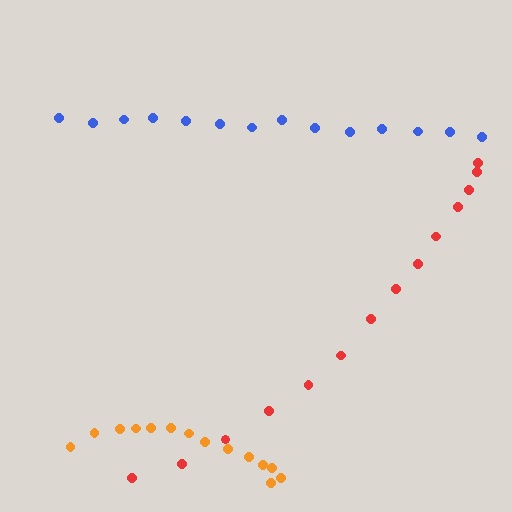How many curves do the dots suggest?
There are 3 distinct paths.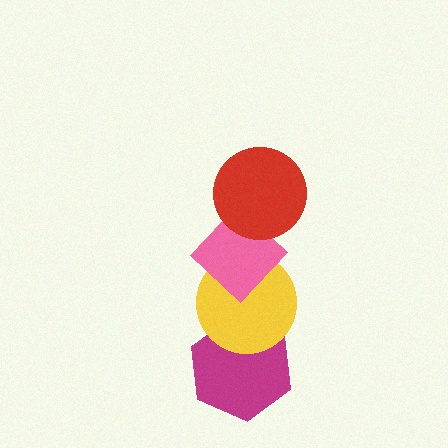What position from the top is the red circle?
The red circle is 1st from the top.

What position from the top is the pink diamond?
The pink diamond is 2nd from the top.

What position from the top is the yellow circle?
The yellow circle is 3rd from the top.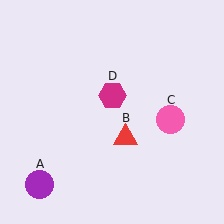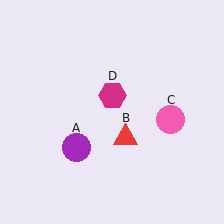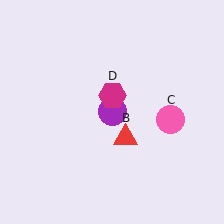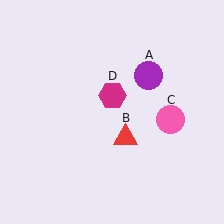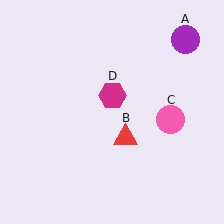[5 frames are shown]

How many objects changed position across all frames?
1 object changed position: purple circle (object A).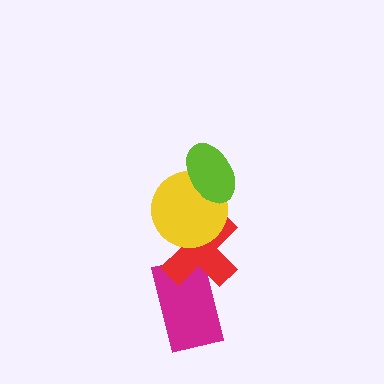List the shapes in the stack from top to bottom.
From top to bottom: the lime ellipse, the yellow circle, the red cross, the magenta rectangle.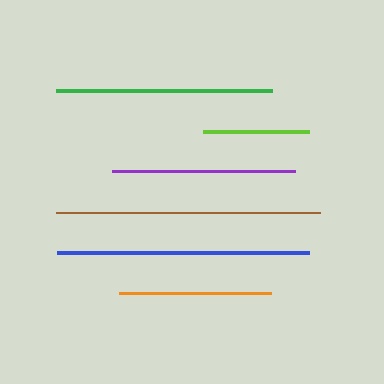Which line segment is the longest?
The brown line is the longest at approximately 264 pixels.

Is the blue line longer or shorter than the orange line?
The blue line is longer than the orange line.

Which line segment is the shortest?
The lime line is the shortest at approximately 105 pixels.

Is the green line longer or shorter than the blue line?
The blue line is longer than the green line.